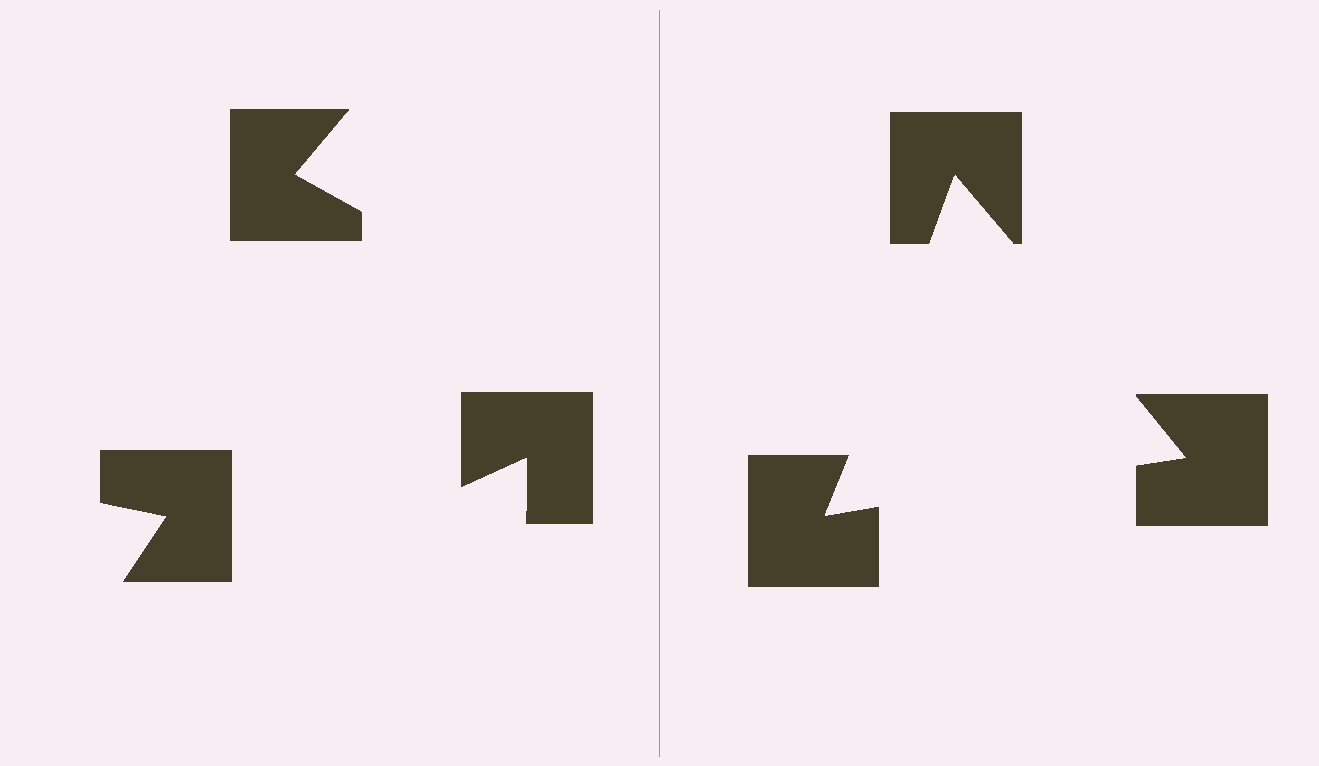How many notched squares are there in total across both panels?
6 — 3 on each side.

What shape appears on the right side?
An illusory triangle.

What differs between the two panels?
The notched squares are positioned identically on both sides; only the wedge orientations differ. On the right they align to a triangle; on the left they are misaligned.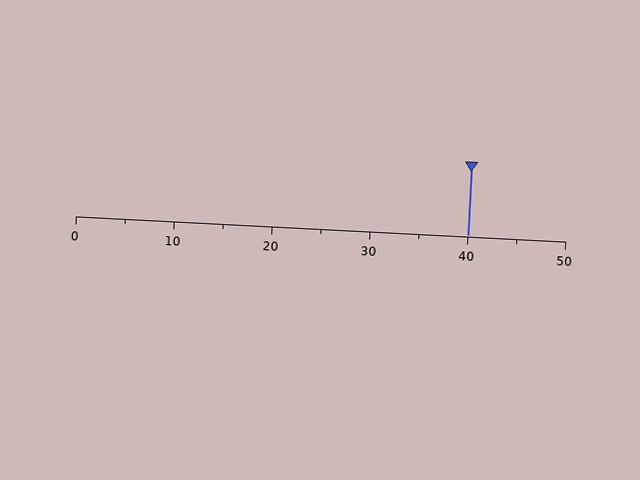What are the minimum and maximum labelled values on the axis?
The axis runs from 0 to 50.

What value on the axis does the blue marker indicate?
The marker indicates approximately 40.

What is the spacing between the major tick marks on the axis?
The major ticks are spaced 10 apart.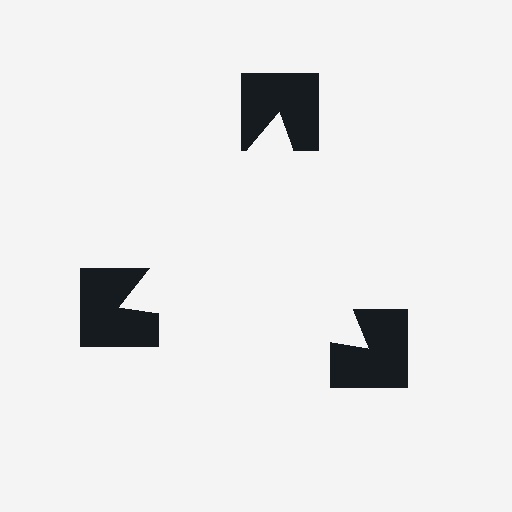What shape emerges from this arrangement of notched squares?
An illusory triangle — its edges are inferred from the aligned wedge cuts in the notched squares, not physically drawn.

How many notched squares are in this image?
There are 3 — one at each vertex of the illusory triangle.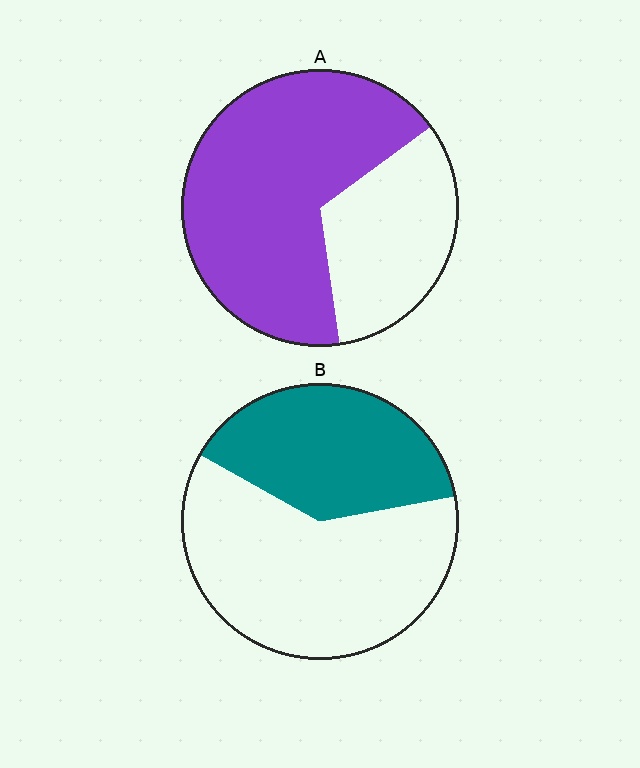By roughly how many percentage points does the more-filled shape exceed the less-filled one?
By roughly 30 percentage points (A over B).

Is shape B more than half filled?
No.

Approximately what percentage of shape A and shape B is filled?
A is approximately 65% and B is approximately 40%.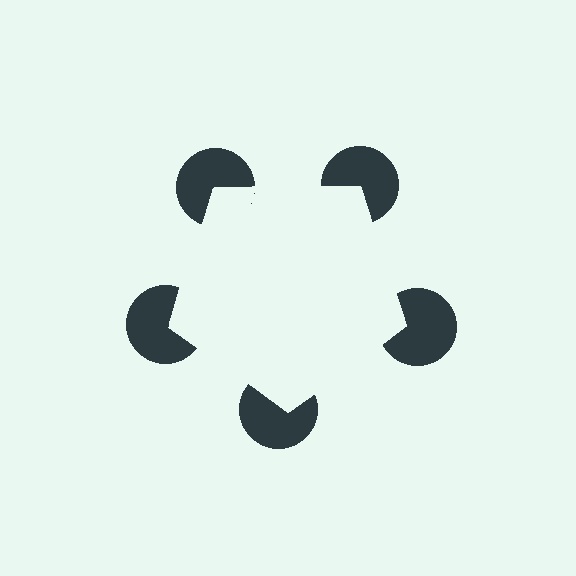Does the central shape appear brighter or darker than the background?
It typically appears slightly brighter than the background, even though no actual brightness change is drawn.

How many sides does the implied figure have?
5 sides.